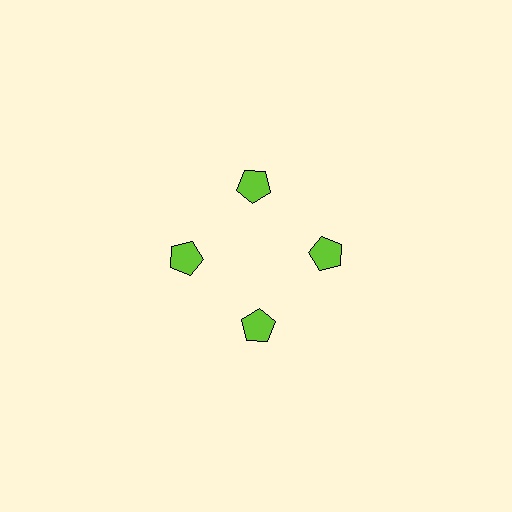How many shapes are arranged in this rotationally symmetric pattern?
There are 4 shapes, arranged in 4 groups of 1.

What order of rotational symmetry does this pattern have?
This pattern has 4-fold rotational symmetry.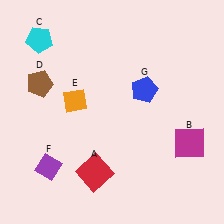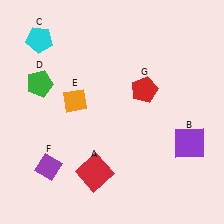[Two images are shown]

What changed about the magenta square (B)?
In Image 1, B is magenta. In Image 2, it changed to purple.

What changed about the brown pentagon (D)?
In Image 1, D is brown. In Image 2, it changed to green.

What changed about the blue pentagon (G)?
In Image 1, G is blue. In Image 2, it changed to red.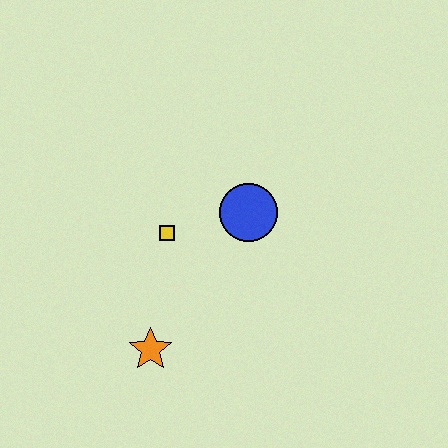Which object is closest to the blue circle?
The yellow square is closest to the blue circle.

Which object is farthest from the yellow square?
The orange star is farthest from the yellow square.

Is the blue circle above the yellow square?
Yes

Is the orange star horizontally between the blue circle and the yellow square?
No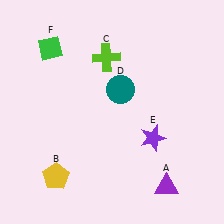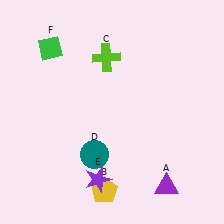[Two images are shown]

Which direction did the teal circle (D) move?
The teal circle (D) moved down.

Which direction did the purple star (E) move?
The purple star (E) moved left.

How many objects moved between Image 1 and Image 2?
3 objects moved between the two images.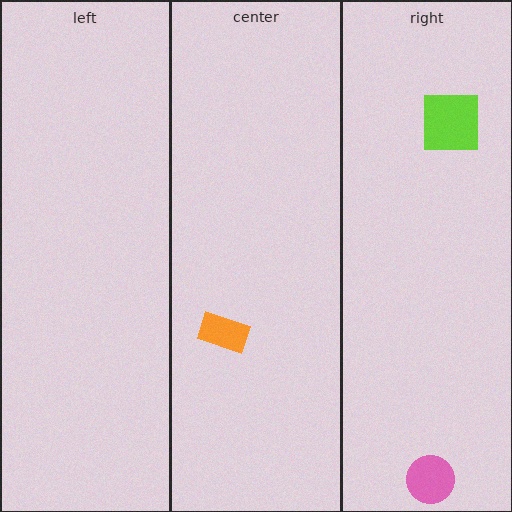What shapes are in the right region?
The lime square, the pink circle.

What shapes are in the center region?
The orange rectangle.